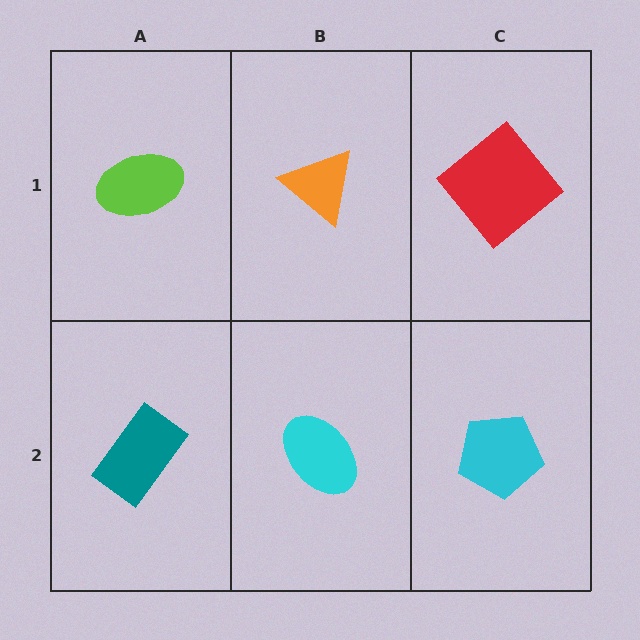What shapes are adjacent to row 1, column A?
A teal rectangle (row 2, column A), an orange triangle (row 1, column B).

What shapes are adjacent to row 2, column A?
A lime ellipse (row 1, column A), a cyan ellipse (row 2, column B).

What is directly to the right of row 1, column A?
An orange triangle.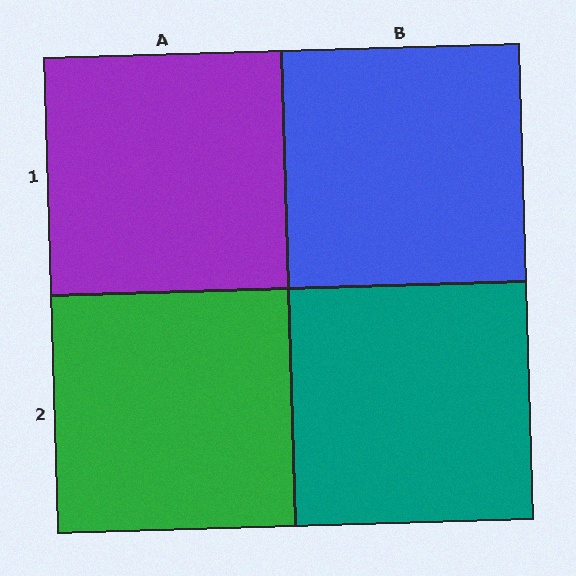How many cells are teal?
1 cell is teal.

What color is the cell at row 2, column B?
Teal.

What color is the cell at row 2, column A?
Green.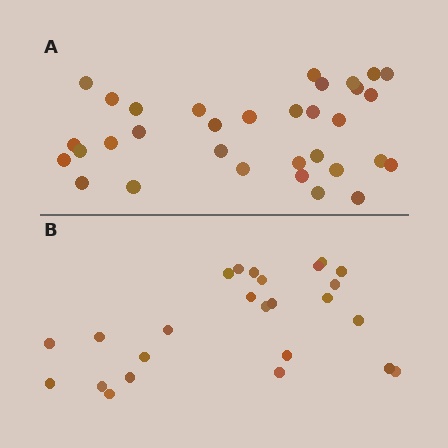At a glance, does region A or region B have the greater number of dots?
Region A (the top region) has more dots.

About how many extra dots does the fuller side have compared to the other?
Region A has roughly 8 or so more dots than region B.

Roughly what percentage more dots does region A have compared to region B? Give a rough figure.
About 30% more.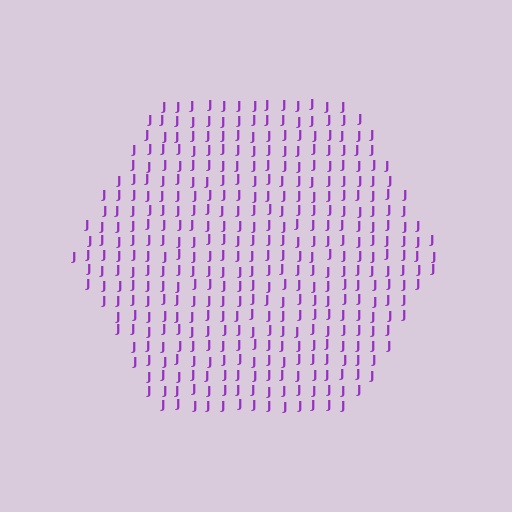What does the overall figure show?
The overall figure shows a hexagon.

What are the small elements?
The small elements are letter J's.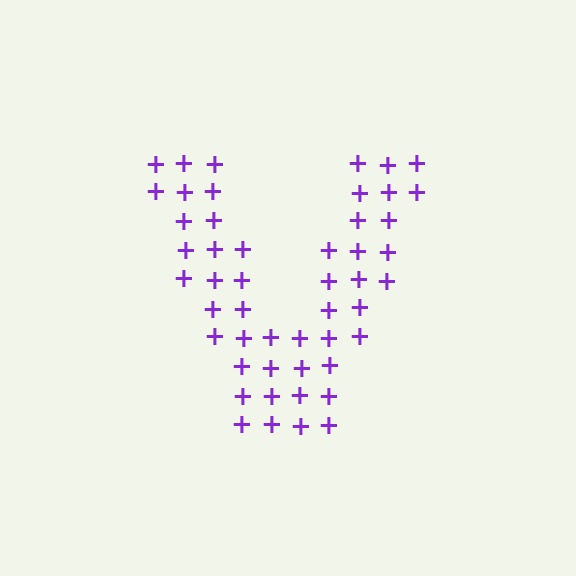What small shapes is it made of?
It is made of small plus signs.